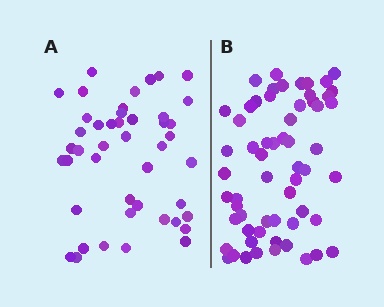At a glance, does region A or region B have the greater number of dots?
Region B (the right region) has more dots.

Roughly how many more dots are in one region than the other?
Region B has approximately 15 more dots than region A.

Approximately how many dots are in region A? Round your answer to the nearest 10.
About 40 dots. (The exact count is 45, which rounds to 40.)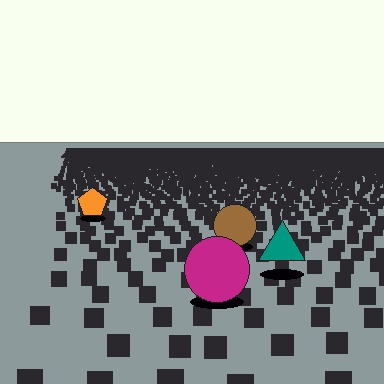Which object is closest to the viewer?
The magenta circle is closest. The texture marks near it are larger and more spread out.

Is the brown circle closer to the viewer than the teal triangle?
No. The teal triangle is closer — you can tell from the texture gradient: the ground texture is coarser near it.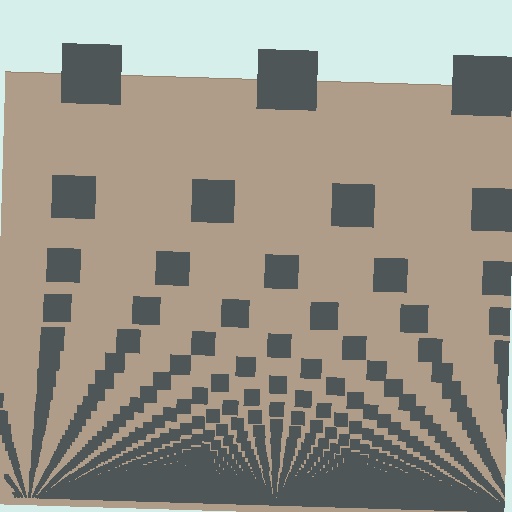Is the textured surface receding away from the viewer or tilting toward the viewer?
The surface appears to tilt toward the viewer. Texture elements get larger and sparser toward the top.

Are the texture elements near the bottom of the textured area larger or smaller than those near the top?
Smaller. The gradient is inverted — elements near the bottom are smaller and denser.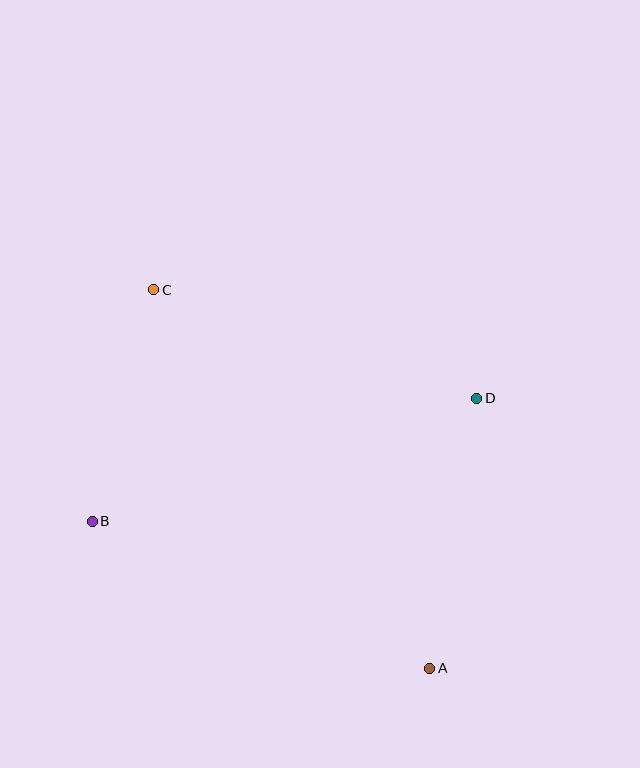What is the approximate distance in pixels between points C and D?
The distance between C and D is approximately 341 pixels.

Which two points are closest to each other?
Points B and C are closest to each other.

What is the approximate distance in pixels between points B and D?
The distance between B and D is approximately 404 pixels.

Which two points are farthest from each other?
Points A and C are farthest from each other.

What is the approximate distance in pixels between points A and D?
The distance between A and D is approximately 274 pixels.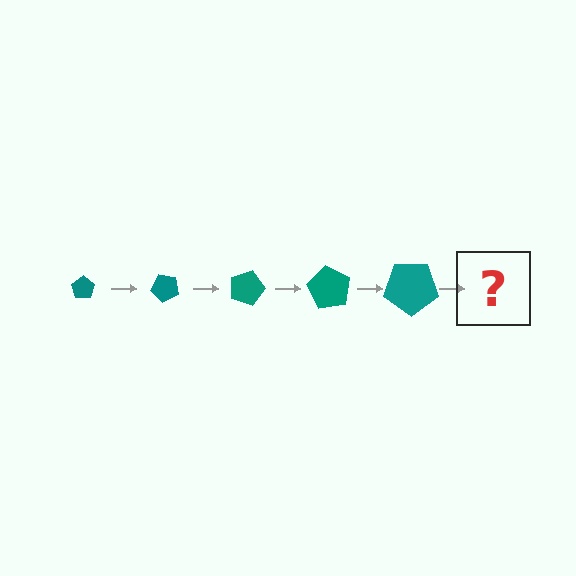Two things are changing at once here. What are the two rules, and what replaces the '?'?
The two rules are that the pentagon grows larger each step and it rotates 45 degrees each step. The '?' should be a pentagon, larger than the previous one and rotated 225 degrees from the start.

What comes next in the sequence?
The next element should be a pentagon, larger than the previous one and rotated 225 degrees from the start.